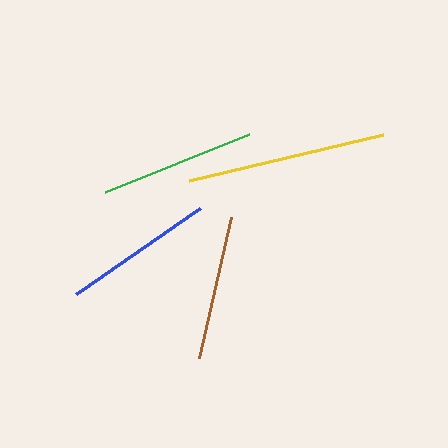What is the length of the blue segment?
The blue segment is approximately 152 pixels long.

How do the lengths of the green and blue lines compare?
The green and blue lines are approximately the same length.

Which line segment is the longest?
The yellow line is the longest at approximately 200 pixels.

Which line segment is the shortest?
The brown line is the shortest at approximately 144 pixels.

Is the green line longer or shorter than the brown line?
The green line is longer than the brown line.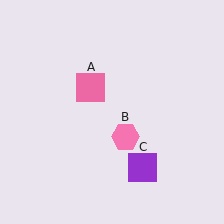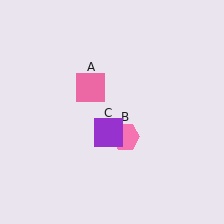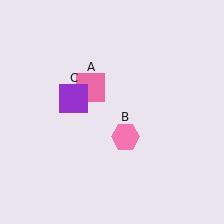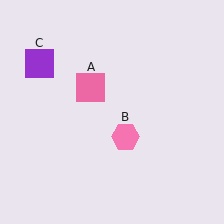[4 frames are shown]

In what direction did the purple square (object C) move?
The purple square (object C) moved up and to the left.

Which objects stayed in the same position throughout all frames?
Pink square (object A) and pink hexagon (object B) remained stationary.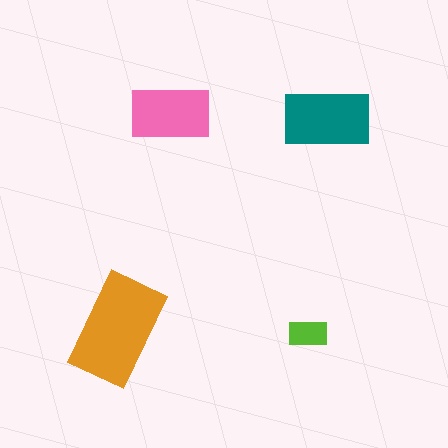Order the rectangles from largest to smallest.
the orange one, the teal one, the pink one, the lime one.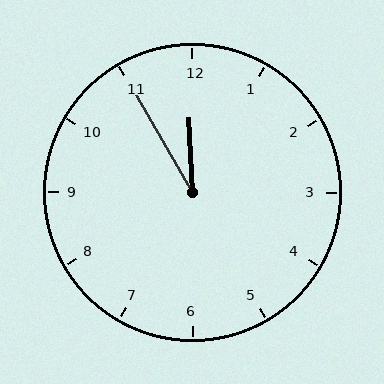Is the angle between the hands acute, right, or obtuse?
It is acute.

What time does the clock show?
11:55.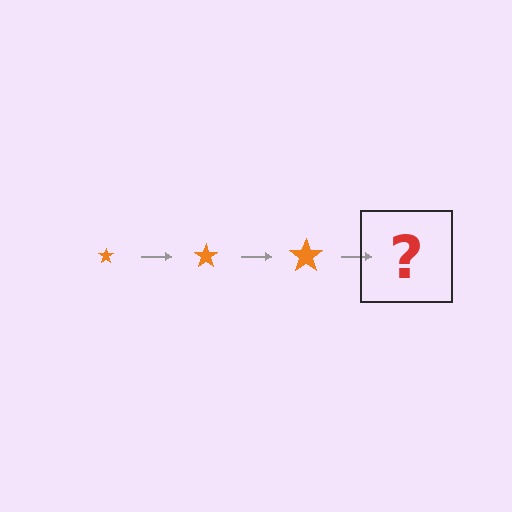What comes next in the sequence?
The next element should be an orange star, larger than the previous one.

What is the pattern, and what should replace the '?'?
The pattern is that the star gets progressively larger each step. The '?' should be an orange star, larger than the previous one.